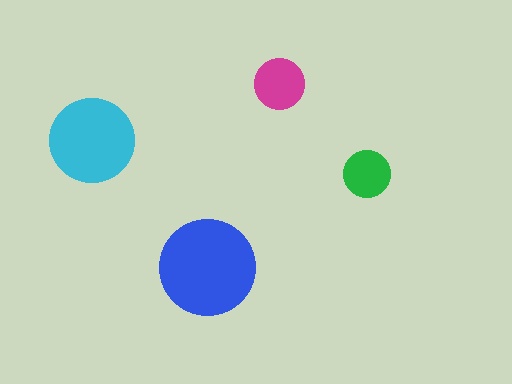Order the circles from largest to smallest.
the blue one, the cyan one, the magenta one, the green one.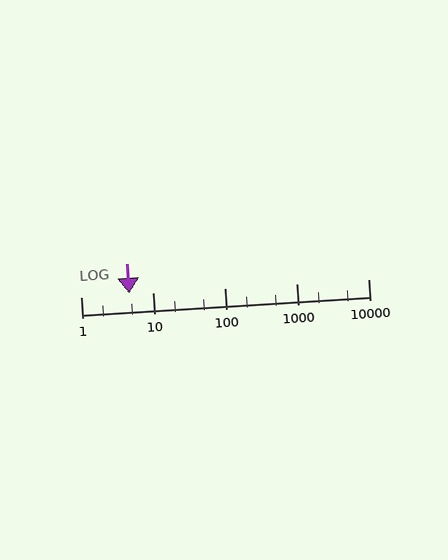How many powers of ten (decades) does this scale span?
The scale spans 4 decades, from 1 to 10000.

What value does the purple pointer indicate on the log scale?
The pointer indicates approximately 4.7.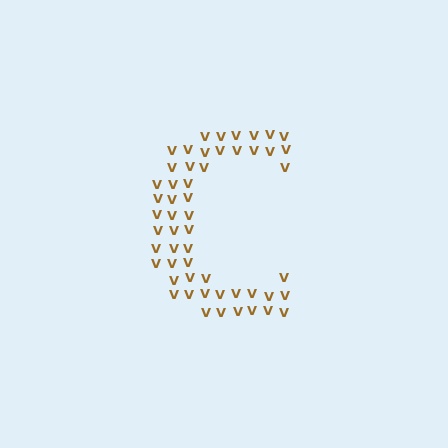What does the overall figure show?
The overall figure shows the letter C.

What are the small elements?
The small elements are letter V's.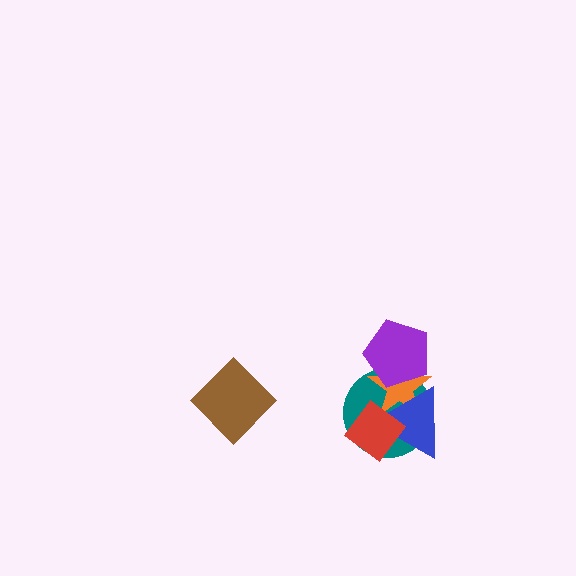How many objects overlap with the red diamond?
3 objects overlap with the red diamond.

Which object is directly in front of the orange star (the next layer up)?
The blue triangle is directly in front of the orange star.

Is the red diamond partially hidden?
No, no other shape covers it.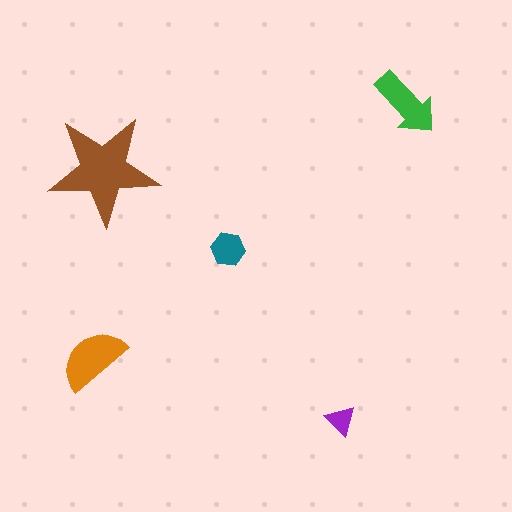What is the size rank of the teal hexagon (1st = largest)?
4th.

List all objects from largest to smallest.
The brown star, the orange semicircle, the green arrow, the teal hexagon, the purple triangle.